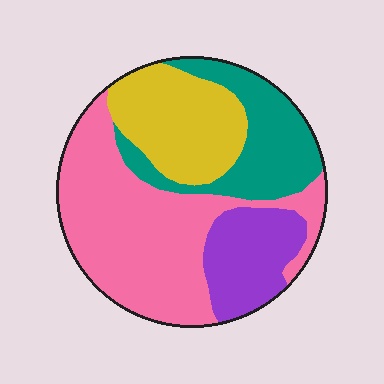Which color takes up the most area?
Pink, at roughly 45%.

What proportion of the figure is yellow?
Yellow takes up about one fifth (1/5) of the figure.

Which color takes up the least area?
Purple, at roughly 15%.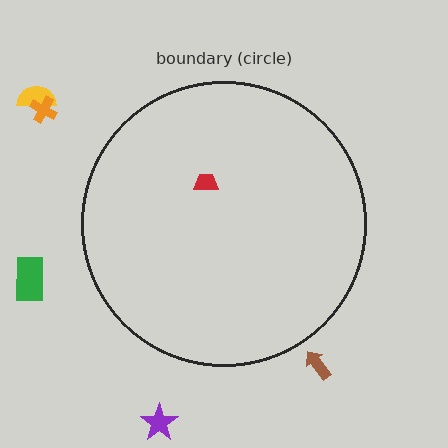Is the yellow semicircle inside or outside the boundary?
Outside.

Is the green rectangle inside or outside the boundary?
Outside.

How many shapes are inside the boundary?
1 inside, 5 outside.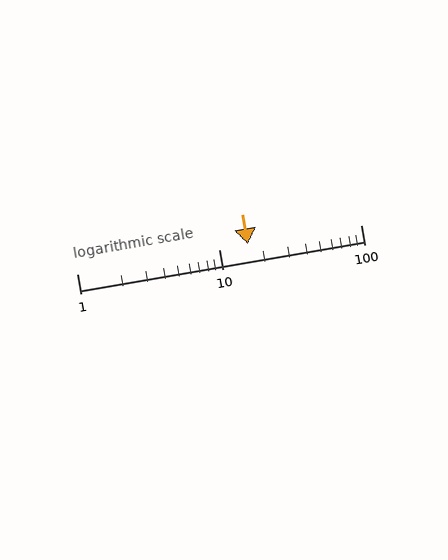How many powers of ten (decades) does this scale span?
The scale spans 2 decades, from 1 to 100.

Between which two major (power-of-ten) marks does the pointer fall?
The pointer is between 10 and 100.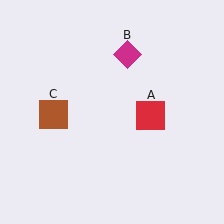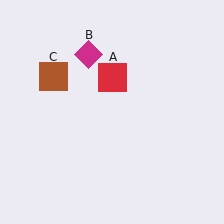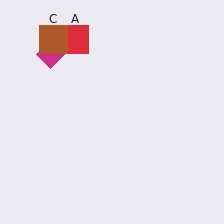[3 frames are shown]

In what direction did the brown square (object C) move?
The brown square (object C) moved up.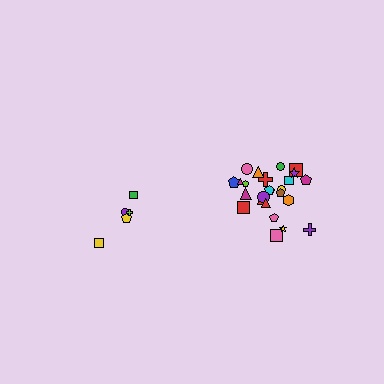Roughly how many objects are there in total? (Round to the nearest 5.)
Roughly 30 objects in total.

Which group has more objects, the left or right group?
The right group.